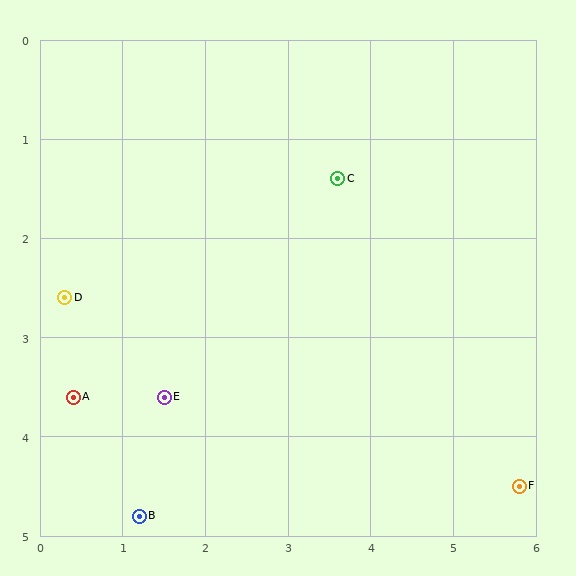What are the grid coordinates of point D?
Point D is at approximately (0.3, 2.6).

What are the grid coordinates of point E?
Point E is at approximately (1.5, 3.6).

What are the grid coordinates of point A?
Point A is at approximately (0.4, 3.6).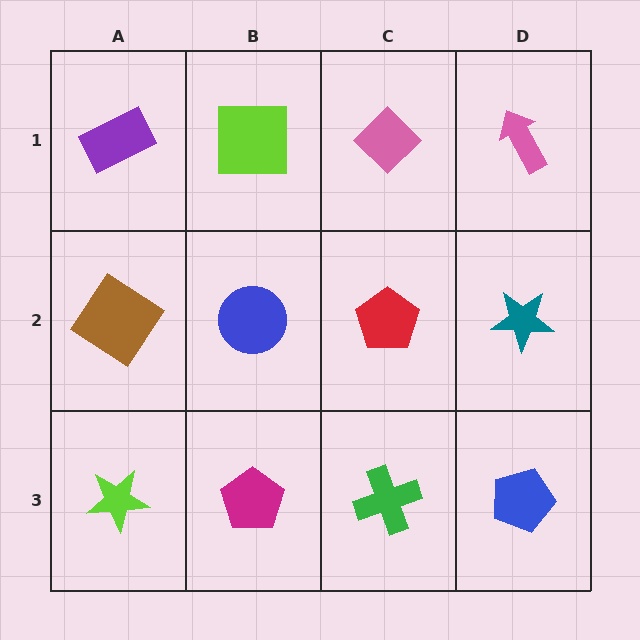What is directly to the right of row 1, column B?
A pink diamond.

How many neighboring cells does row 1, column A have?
2.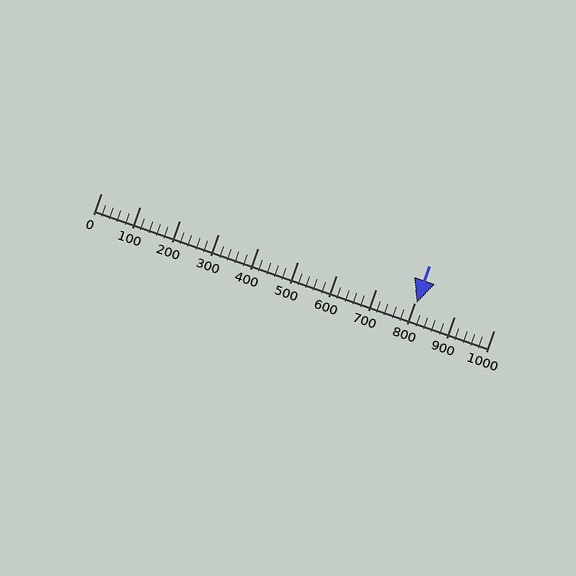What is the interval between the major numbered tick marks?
The major tick marks are spaced 100 units apart.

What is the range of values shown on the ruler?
The ruler shows values from 0 to 1000.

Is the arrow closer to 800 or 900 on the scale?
The arrow is closer to 800.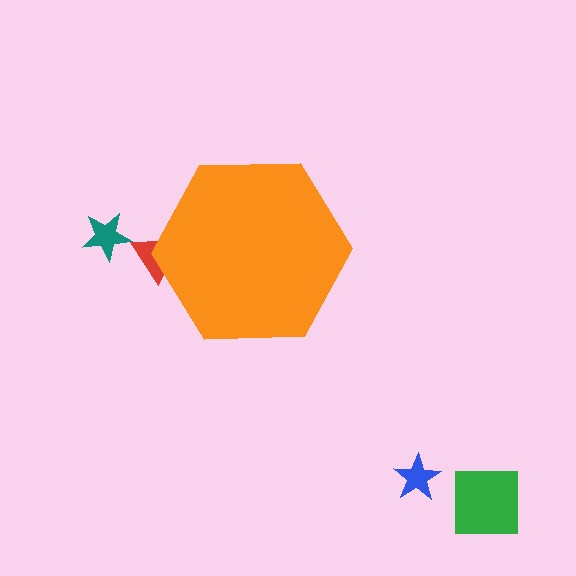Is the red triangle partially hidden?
Yes, the red triangle is partially hidden behind the orange hexagon.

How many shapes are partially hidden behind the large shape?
1 shape is partially hidden.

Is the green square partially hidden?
No, the green square is fully visible.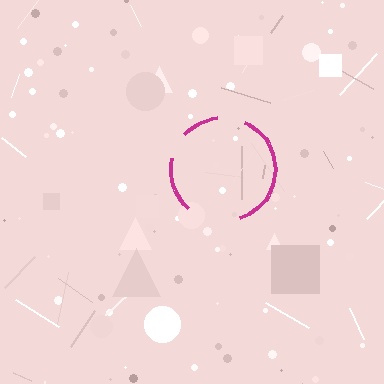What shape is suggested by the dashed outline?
The dashed outline suggests a circle.